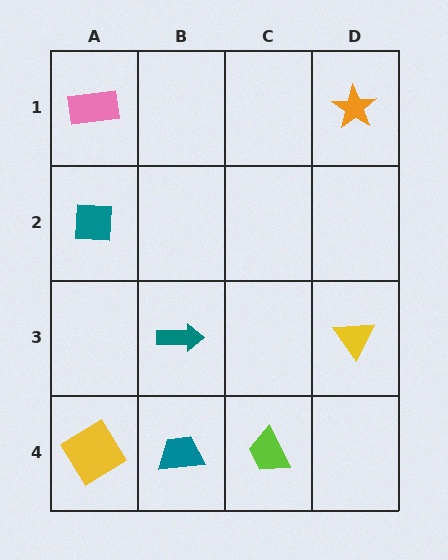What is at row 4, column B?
A teal trapezoid.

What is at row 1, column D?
An orange star.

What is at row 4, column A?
A yellow diamond.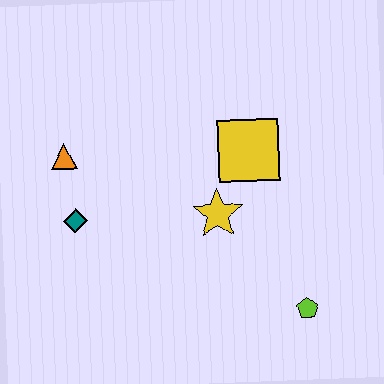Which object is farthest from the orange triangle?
The lime pentagon is farthest from the orange triangle.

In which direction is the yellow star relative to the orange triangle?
The yellow star is to the right of the orange triangle.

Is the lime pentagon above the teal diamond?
No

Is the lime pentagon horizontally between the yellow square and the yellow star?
No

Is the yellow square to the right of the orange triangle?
Yes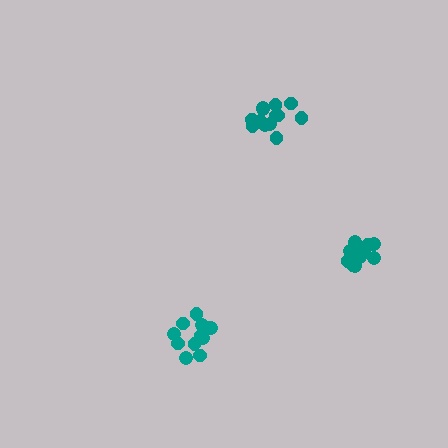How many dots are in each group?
Group 1: 13 dots, Group 2: 12 dots, Group 3: 14 dots (39 total).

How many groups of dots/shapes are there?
There are 3 groups.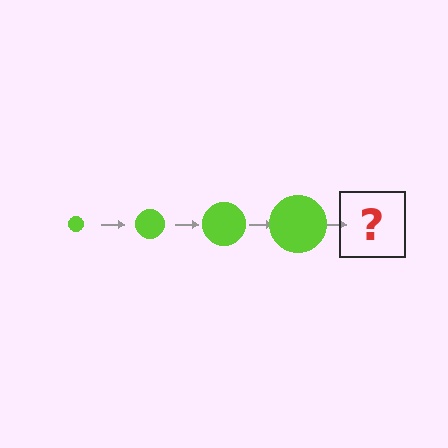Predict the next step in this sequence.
The next step is a lime circle, larger than the previous one.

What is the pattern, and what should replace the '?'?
The pattern is that the circle gets progressively larger each step. The '?' should be a lime circle, larger than the previous one.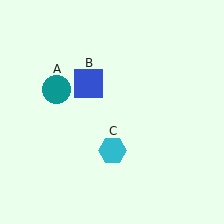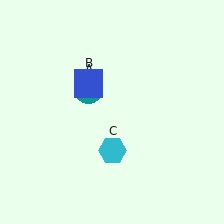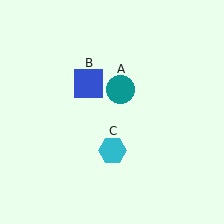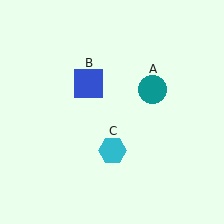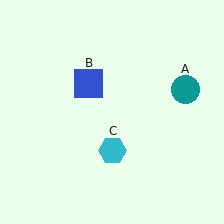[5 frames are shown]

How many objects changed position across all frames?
1 object changed position: teal circle (object A).